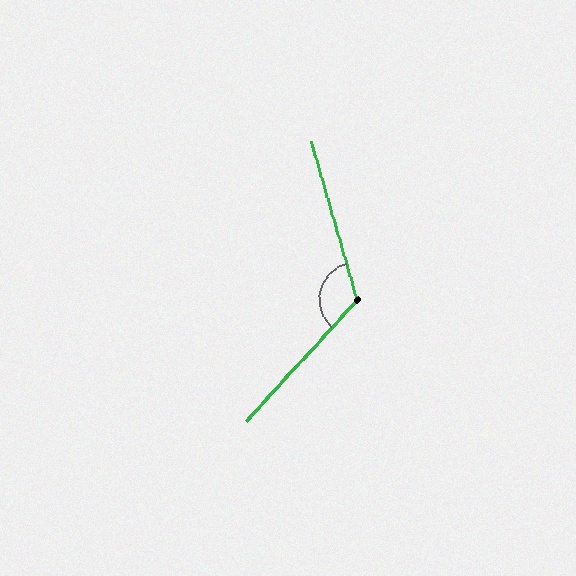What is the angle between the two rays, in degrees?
Approximately 121 degrees.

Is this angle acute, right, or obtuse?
It is obtuse.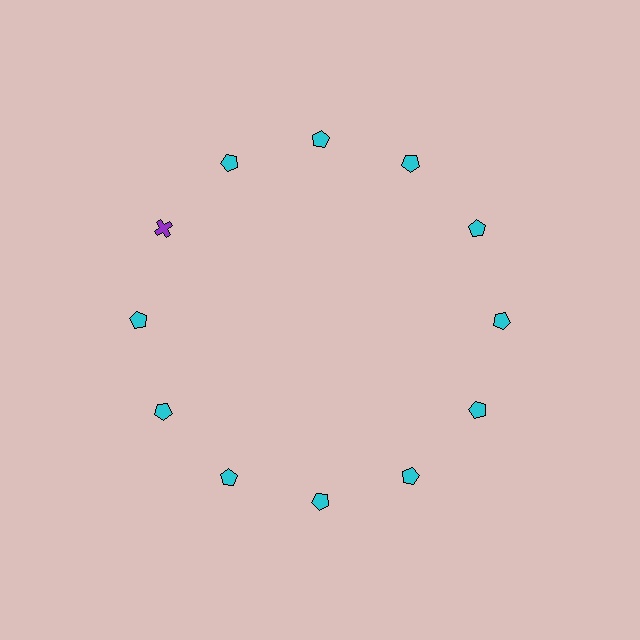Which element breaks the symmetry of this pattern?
The purple cross at roughly the 10 o'clock position breaks the symmetry. All other shapes are cyan pentagons.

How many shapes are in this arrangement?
There are 12 shapes arranged in a ring pattern.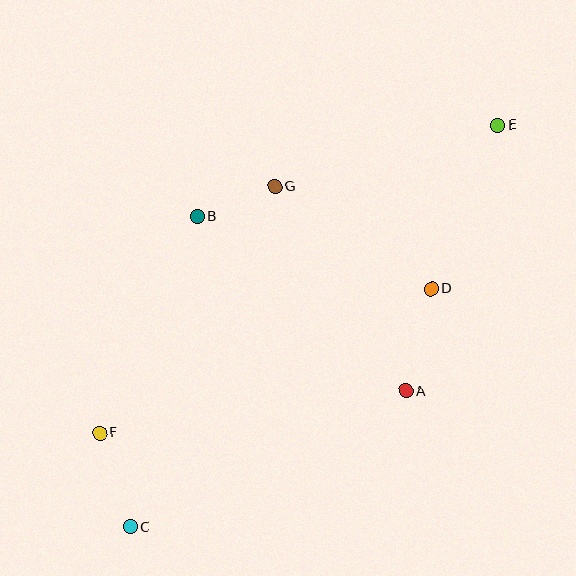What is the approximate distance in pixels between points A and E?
The distance between A and E is approximately 281 pixels.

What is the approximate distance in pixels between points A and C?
The distance between A and C is approximately 307 pixels.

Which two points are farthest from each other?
Points C and E are farthest from each other.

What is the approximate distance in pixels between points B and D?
The distance between B and D is approximately 245 pixels.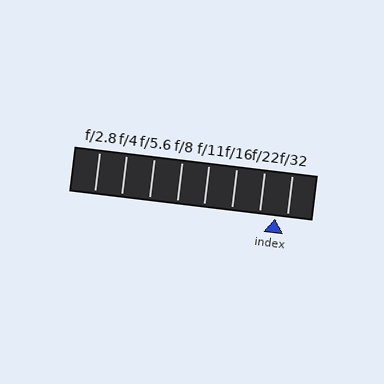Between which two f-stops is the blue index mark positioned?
The index mark is between f/22 and f/32.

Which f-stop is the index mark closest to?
The index mark is closest to f/32.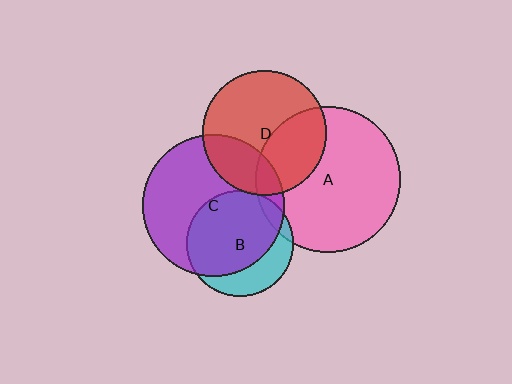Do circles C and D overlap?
Yes.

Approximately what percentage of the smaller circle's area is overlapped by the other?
Approximately 25%.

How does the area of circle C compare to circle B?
Approximately 1.8 times.